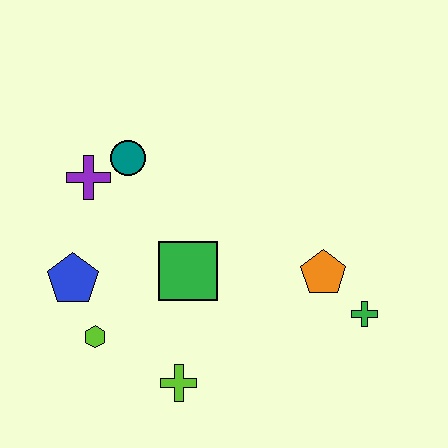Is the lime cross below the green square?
Yes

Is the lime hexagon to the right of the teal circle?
No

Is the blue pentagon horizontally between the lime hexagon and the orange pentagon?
No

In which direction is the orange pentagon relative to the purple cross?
The orange pentagon is to the right of the purple cross.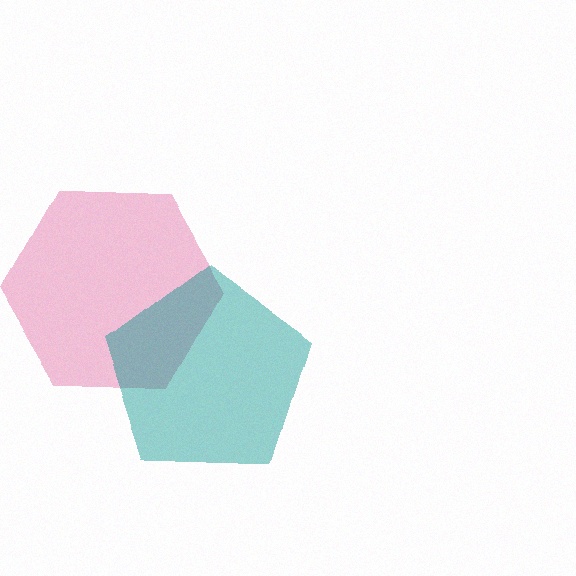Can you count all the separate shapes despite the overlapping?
Yes, there are 2 separate shapes.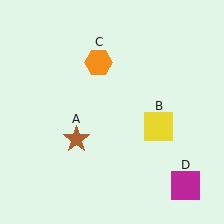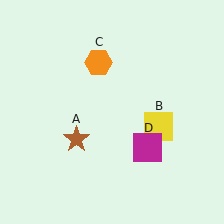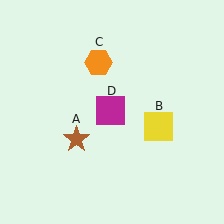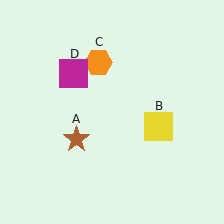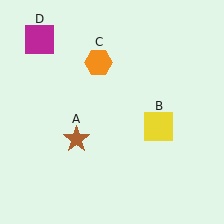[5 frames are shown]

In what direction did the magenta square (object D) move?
The magenta square (object D) moved up and to the left.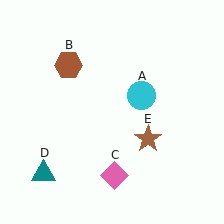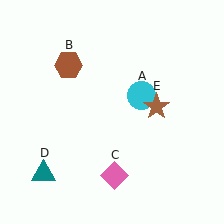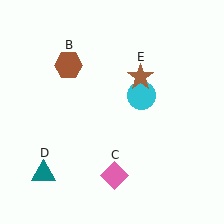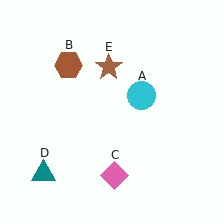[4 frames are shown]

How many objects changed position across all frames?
1 object changed position: brown star (object E).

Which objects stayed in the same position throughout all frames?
Cyan circle (object A) and brown hexagon (object B) and pink diamond (object C) and teal triangle (object D) remained stationary.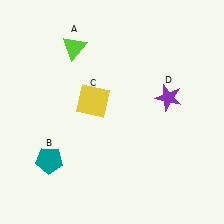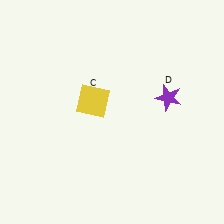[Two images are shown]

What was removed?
The lime triangle (A), the teal pentagon (B) were removed in Image 2.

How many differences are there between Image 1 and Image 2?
There are 2 differences between the two images.